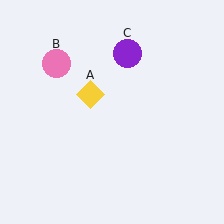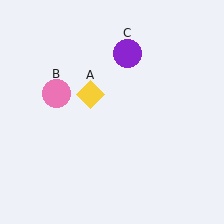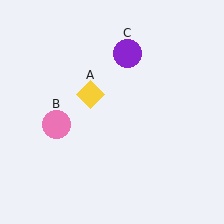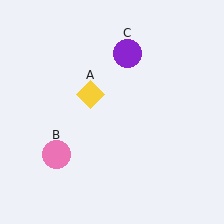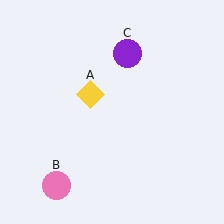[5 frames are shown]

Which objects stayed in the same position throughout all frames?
Yellow diamond (object A) and purple circle (object C) remained stationary.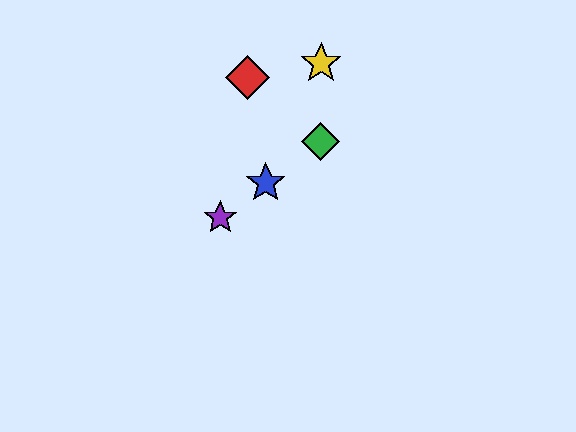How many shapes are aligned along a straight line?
3 shapes (the blue star, the green diamond, the purple star) are aligned along a straight line.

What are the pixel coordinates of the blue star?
The blue star is at (266, 183).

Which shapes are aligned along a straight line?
The blue star, the green diamond, the purple star are aligned along a straight line.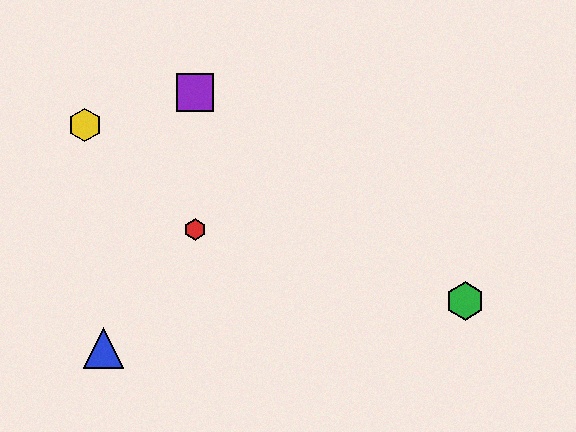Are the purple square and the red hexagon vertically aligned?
Yes, both are at x≈195.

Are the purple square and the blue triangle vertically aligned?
No, the purple square is at x≈195 and the blue triangle is at x≈103.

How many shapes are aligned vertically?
2 shapes (the red hexagon, the purple square) are aligned vertically.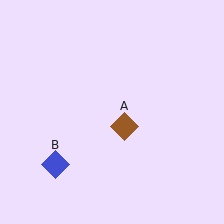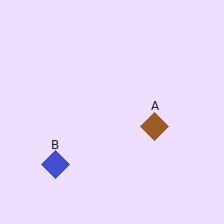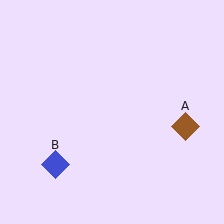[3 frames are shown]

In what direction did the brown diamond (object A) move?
The brown diamond (object A) moved right.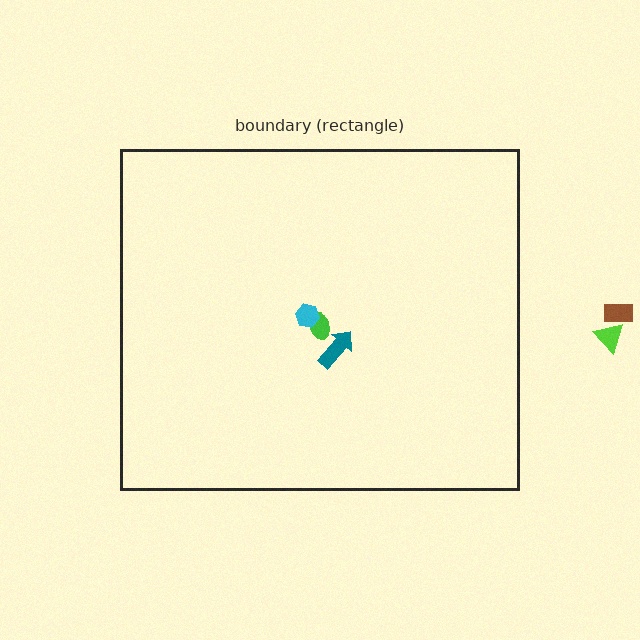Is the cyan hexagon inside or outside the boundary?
Inside.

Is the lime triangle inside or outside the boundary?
Outside.